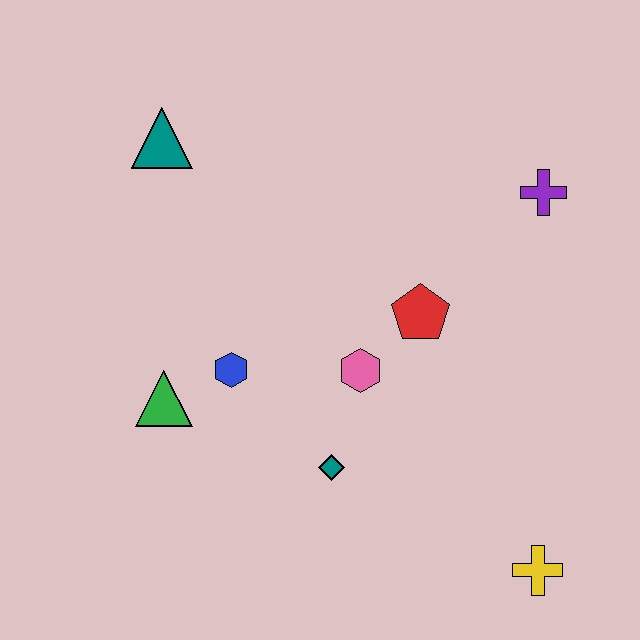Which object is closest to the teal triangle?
The blue hexagon is closest to the teal triangle.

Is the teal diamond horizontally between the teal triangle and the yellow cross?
Yes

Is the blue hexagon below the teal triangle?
Yes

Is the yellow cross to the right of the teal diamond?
Yes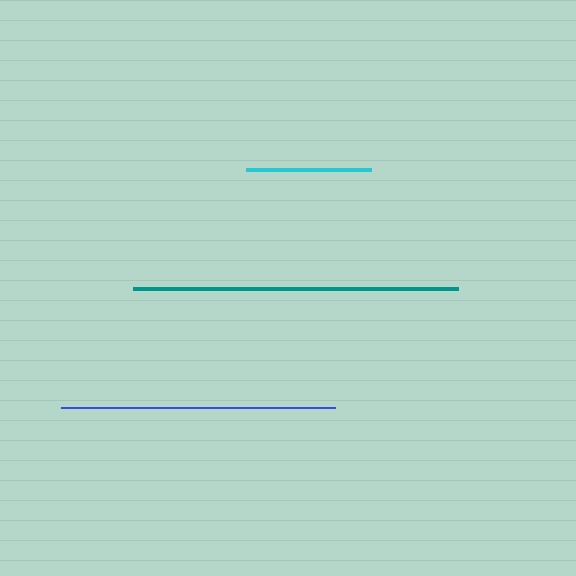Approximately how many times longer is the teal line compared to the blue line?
The teal line is approximately 1.2 times the length of the blue line.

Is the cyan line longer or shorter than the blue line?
The blue line is longer than the cyan line.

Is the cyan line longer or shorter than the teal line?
The teal line is longer than the cyan line.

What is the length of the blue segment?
The blue segment is approximately 274 pixels long.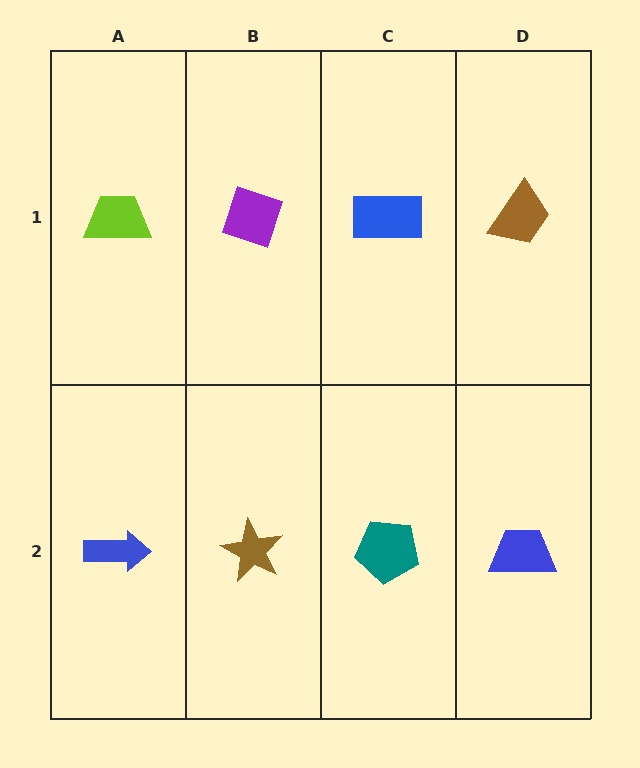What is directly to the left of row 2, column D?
A teal pentagon.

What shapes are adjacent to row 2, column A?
A lime trapezoid (row 1, column A), a brown star (row 2, column B).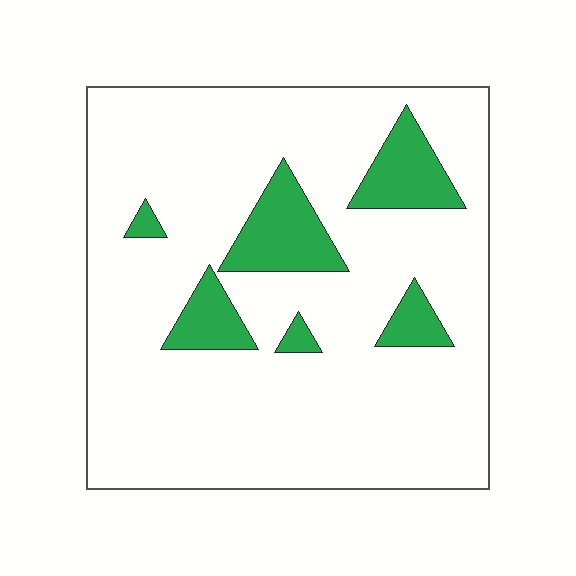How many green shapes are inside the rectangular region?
6.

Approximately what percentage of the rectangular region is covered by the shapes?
Approximately 15%.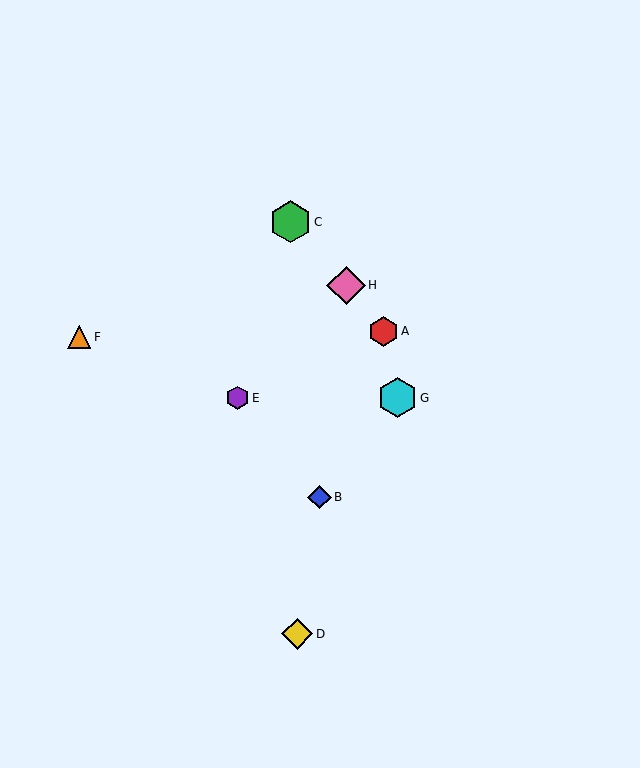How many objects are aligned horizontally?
2 objects (E, G) are aligned horizontally.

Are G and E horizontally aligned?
Yes, both are at y≈398.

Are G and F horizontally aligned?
No, G is at y≈398 and F is at y≈337.